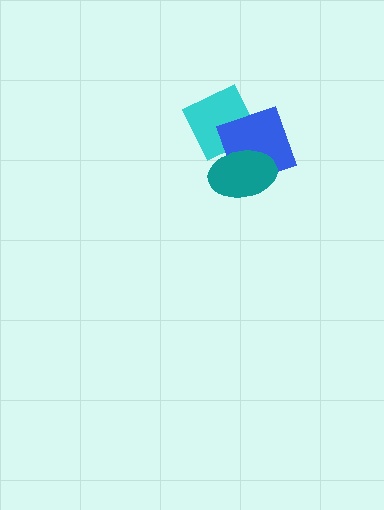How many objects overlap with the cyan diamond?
2 objects overlap with the cyan diamond.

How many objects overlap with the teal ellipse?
2 objects overlap with the teal ellipse.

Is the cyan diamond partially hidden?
Yes, it is partially covered by another shape.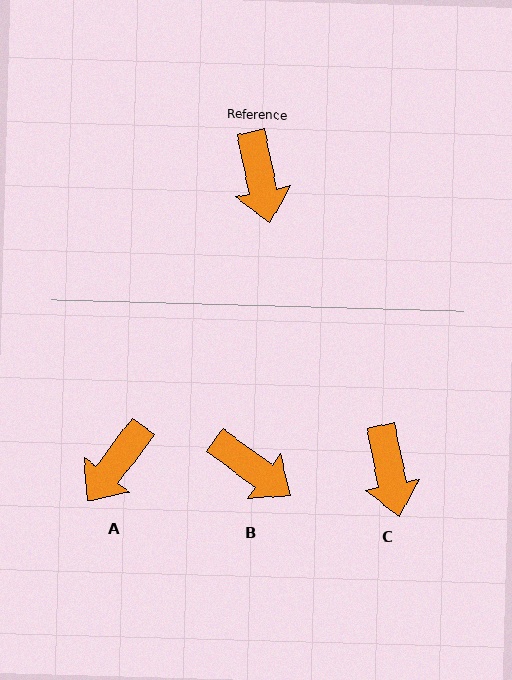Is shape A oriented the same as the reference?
No, it is off by about 49 degrees.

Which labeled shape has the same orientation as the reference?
C.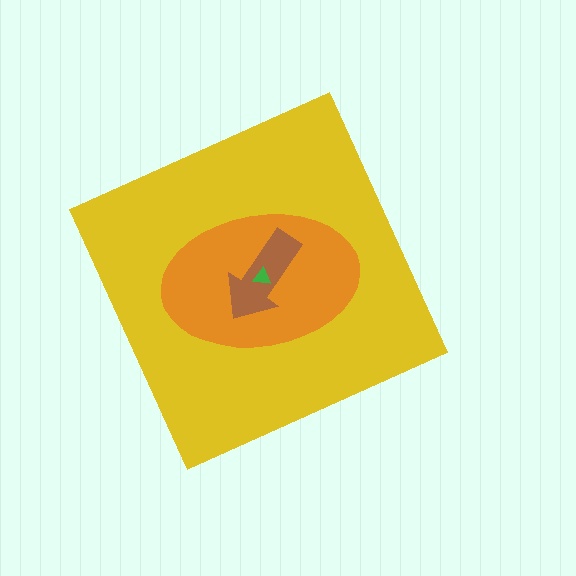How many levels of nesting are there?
4.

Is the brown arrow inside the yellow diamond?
Yes.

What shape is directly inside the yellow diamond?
The orange ellipse.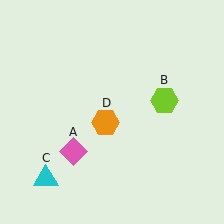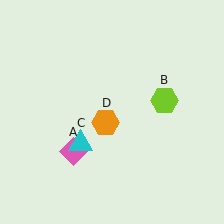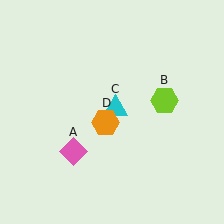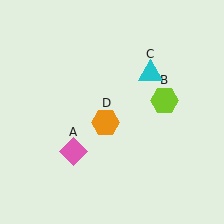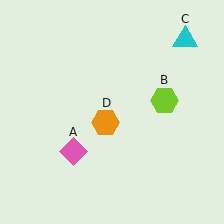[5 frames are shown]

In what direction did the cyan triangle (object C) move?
The cyan triangle (object C) moved up and to the right.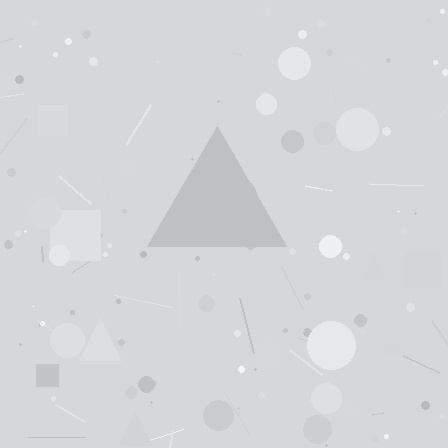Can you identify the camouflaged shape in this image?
The camouflaged shape is a triangle.